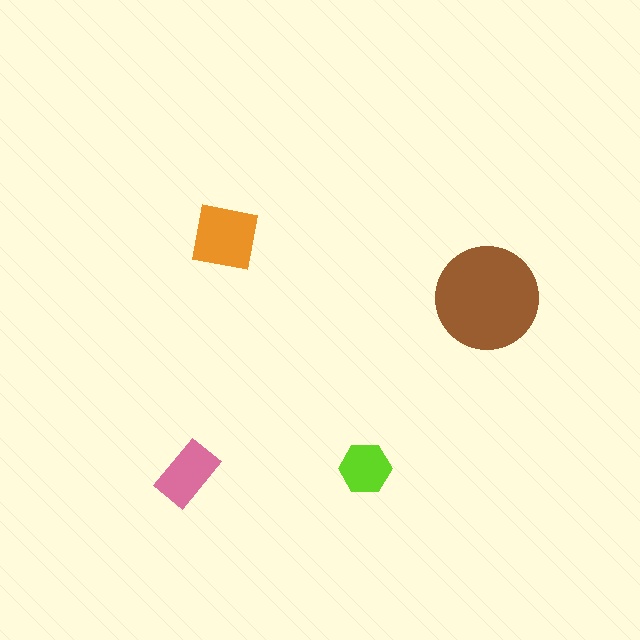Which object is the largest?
The brown circle.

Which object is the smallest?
The lime hexagon.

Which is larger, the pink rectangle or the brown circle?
The brown circle.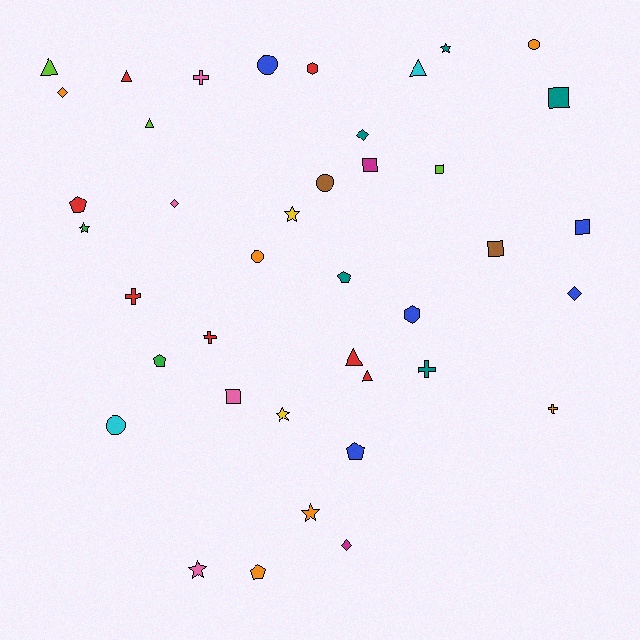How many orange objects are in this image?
There are 6 orange objects.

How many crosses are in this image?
There are 5 crosses.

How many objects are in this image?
There are 40 objects.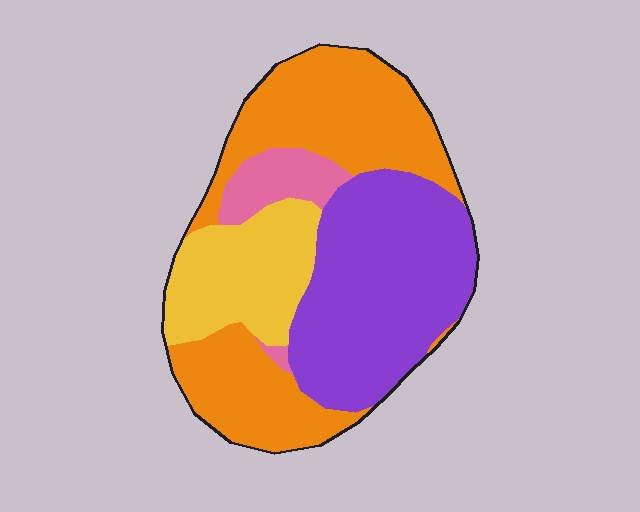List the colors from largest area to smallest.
From largest to smallest: orange, purple, yellow, pink.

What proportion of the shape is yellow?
Yellow covers 18% of the shape.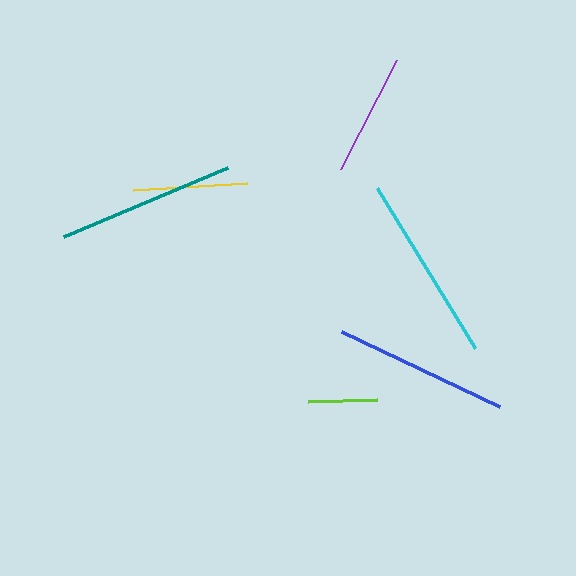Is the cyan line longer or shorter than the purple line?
The cyan line is longer than the purple line.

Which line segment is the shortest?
The lime line is the shortest at approximately 69 pixels.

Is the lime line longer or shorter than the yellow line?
The yellow line is longer than the lime line.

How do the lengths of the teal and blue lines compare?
The teal and blue lines are approximately the same length.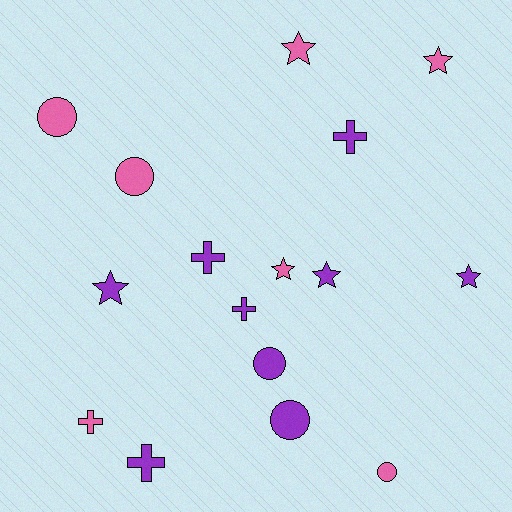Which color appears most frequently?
Purple, with 9 objects.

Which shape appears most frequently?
Star, with 6 objects.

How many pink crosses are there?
There is 1 pink cross.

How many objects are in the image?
There are 16 objects.